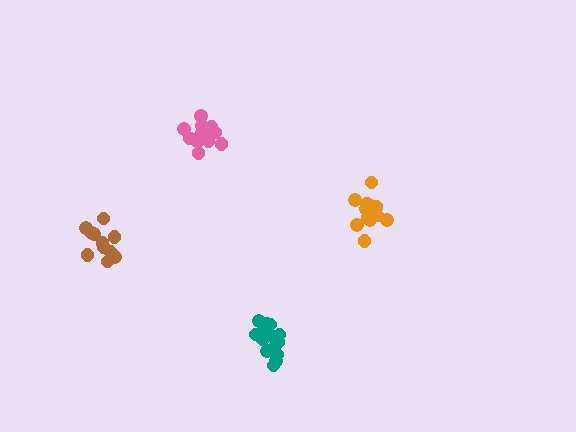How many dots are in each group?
Group 1: 13 dots, Group 2: 18 dots, Group 3: 12 dots, Group 4: 12 dots (55 total).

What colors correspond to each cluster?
The clusters are colored: pink, teal, orange, brown.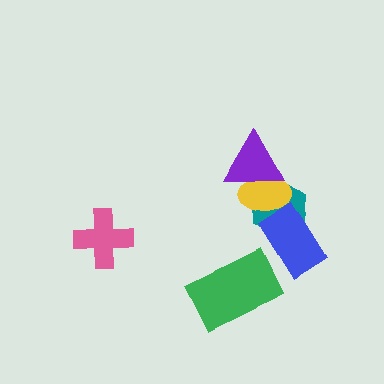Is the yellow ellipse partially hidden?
Yes, it is partially covered by another shape.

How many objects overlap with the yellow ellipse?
2 objects overlap with the yellow ellipse.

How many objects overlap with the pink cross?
0 objects overlap with the pink cross.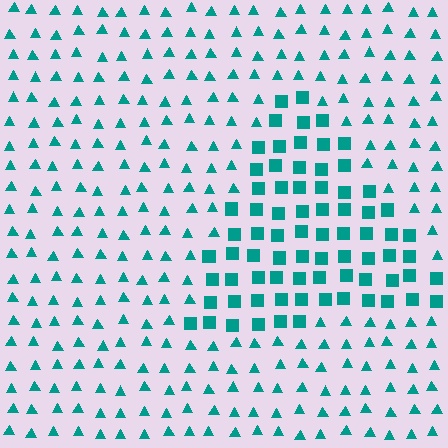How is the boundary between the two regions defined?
The boundary is defined by a change in element shape: squares inside vs. triangles outside. All elements share the same color and spacing.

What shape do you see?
I see a triangle.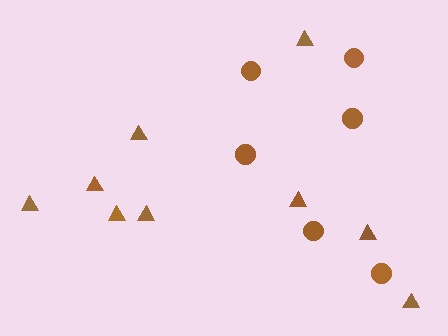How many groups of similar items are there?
There are 2 groups: one group of triangles (9) and one group of circles (6).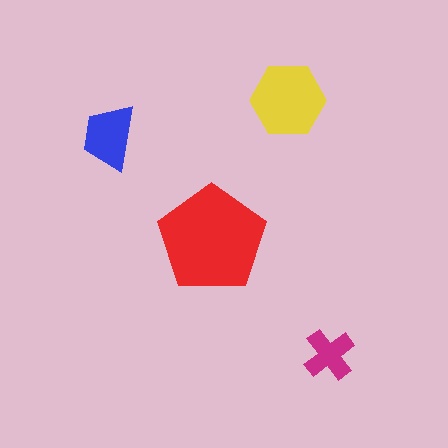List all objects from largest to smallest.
The red pentagon, the yellow hexagon, the blue trapezoid, the magenta cross.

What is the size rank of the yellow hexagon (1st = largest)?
2nd.